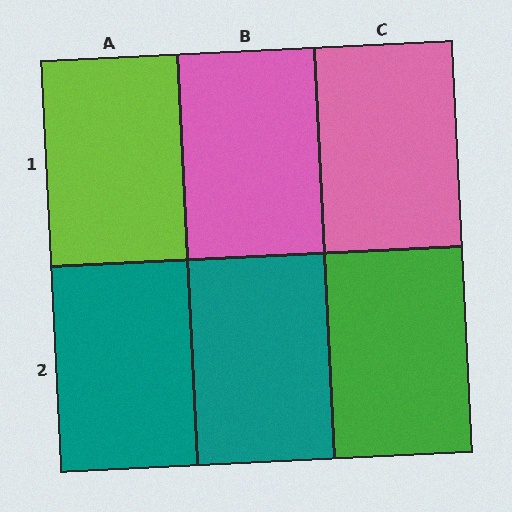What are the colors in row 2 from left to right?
Teal, teal, green.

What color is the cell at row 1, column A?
Lime.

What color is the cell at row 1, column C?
Pink.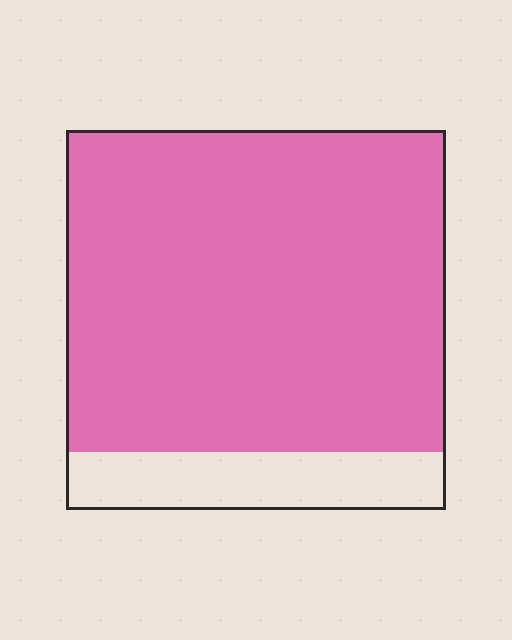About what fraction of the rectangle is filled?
About five sixths (5/6).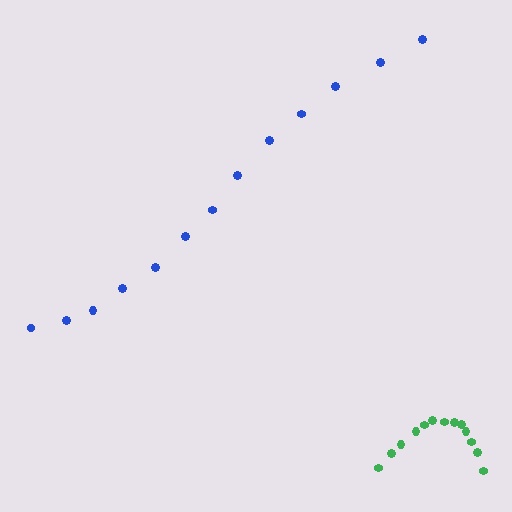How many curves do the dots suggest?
There are 2 distinct paths.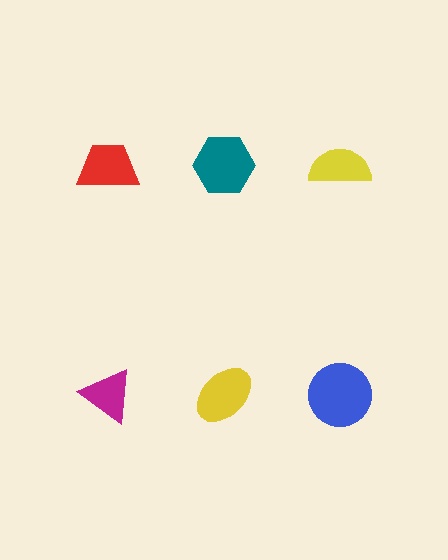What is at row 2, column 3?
A blue circle.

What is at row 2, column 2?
A yellow ellipse.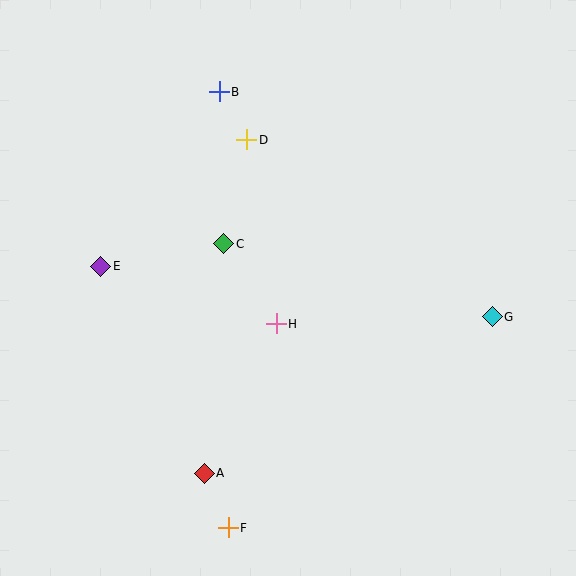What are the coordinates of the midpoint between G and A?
The midpoint between G and A is at (348, 395).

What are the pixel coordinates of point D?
Point D is at (247, 140).